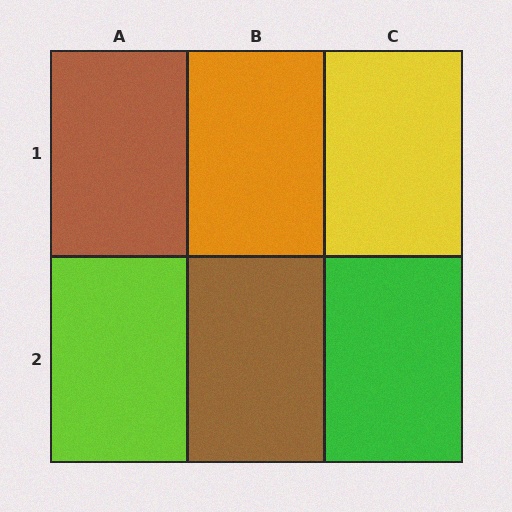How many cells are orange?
1 cell is orange.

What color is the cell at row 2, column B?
Brown.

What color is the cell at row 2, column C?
Green.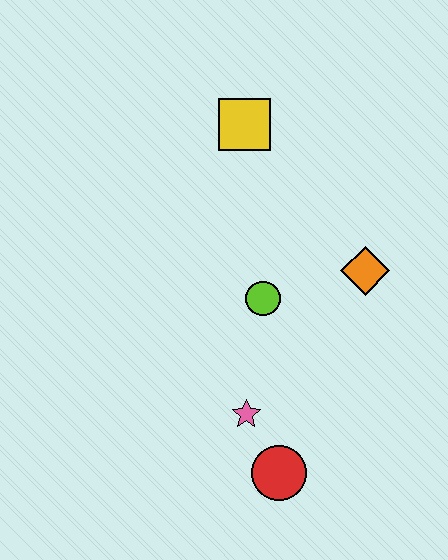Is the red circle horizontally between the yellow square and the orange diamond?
Yes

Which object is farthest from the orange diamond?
The red circle is farthest from the orange diamond.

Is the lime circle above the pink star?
Yes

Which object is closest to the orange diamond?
The lime circle is closest to the orange diamond.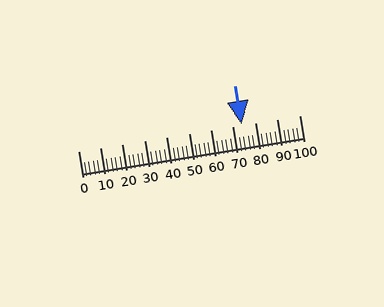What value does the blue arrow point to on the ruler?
The blue arrow points to approximately 74.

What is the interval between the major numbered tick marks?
The major tick marks are spaced 10 units apart.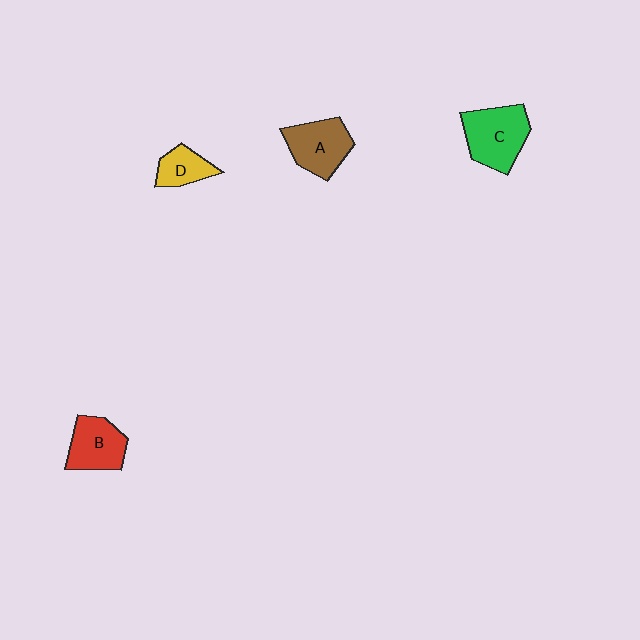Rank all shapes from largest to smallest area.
From largest to smallest: C (green), A (brown), B (red), D (yellow).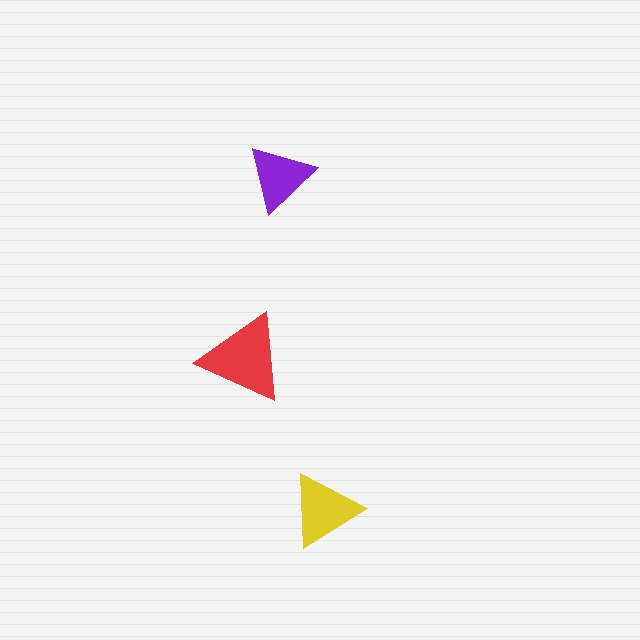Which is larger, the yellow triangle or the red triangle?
The red one.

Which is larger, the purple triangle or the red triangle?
The red one.